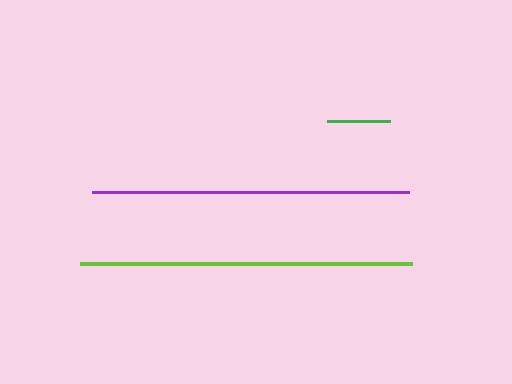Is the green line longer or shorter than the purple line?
The purple line is longer than the green line.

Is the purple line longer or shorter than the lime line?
The lime line is longer than the purple line.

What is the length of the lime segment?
The lime segment is approximately 332 pixels long.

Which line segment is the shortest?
The green line is the shortest at approximately 63 pixels.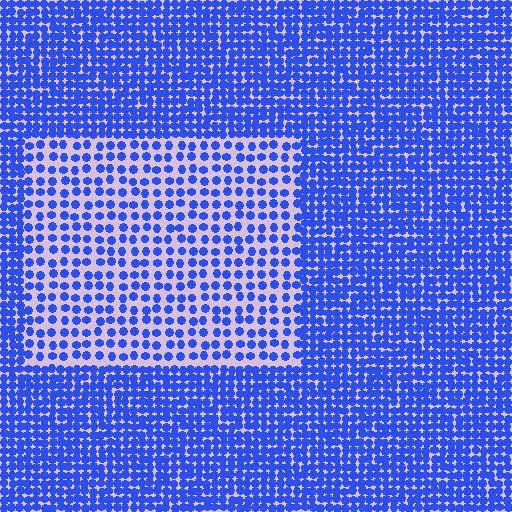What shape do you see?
I see a rectangle.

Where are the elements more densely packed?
The elements are more densely packed outside the rectangle boundary.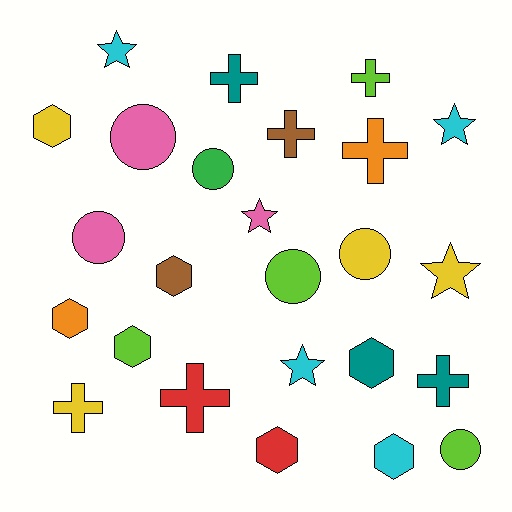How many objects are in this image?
There are 25 objects.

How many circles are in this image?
There are 6 circles.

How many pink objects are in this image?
There are 3 pink objects.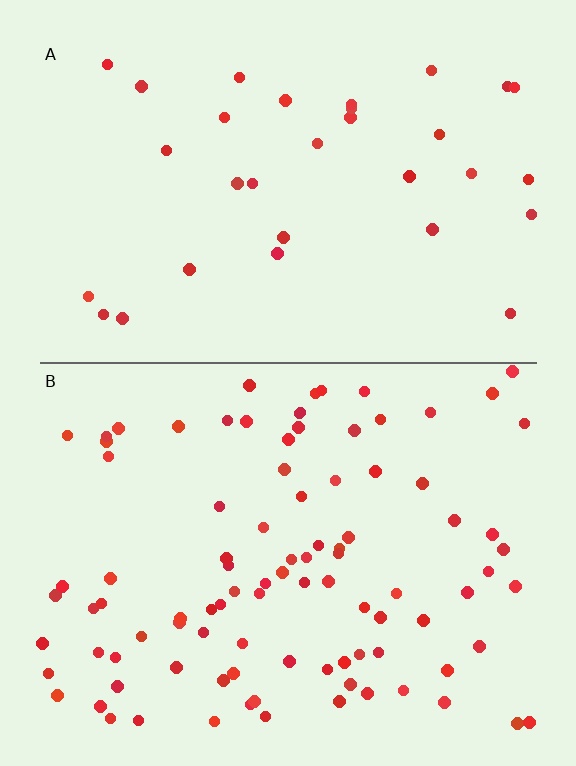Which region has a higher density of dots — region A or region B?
B (the bottom).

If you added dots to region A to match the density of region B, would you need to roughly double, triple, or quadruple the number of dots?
Approximately triple.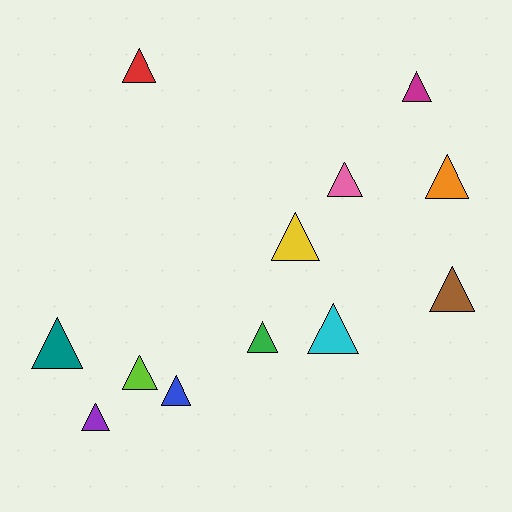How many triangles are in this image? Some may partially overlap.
There are 12 triangles.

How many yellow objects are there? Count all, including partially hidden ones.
There is 1 yellow object.